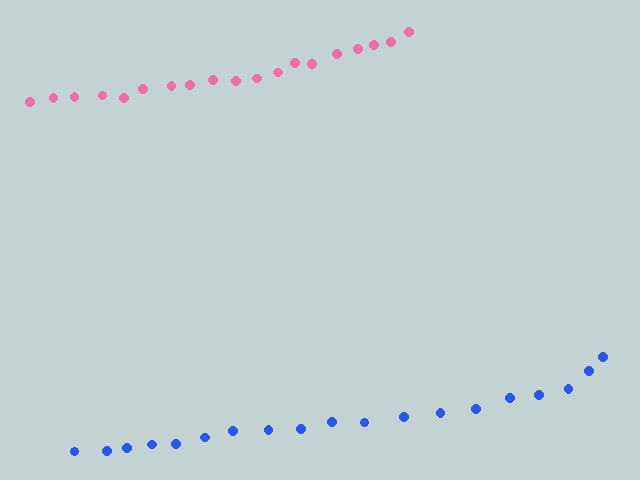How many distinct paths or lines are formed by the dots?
There are 2 distinct paths.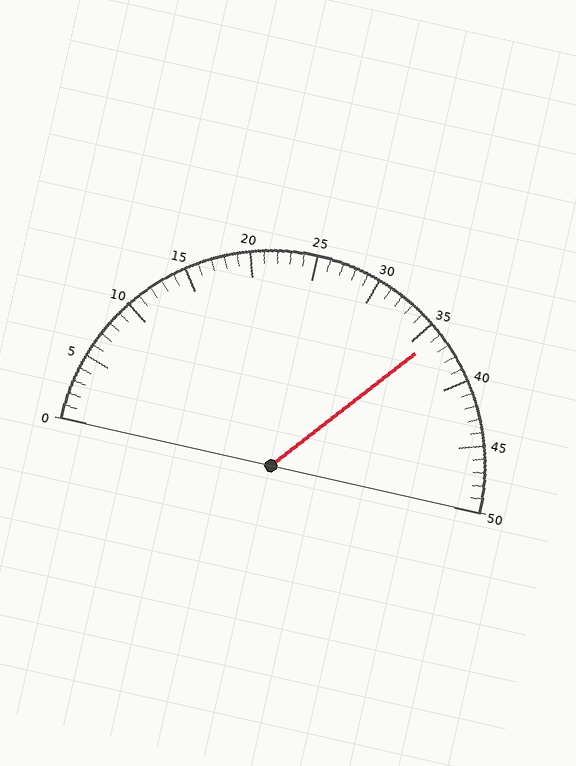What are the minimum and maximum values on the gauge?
The gauge ranges from 0 to 50.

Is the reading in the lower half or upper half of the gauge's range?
The reading is in the upper half of the range (0 to 50).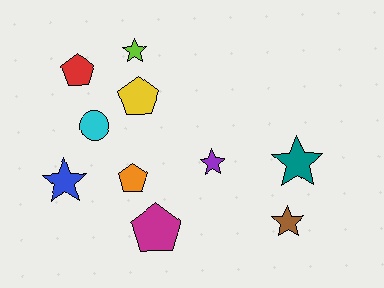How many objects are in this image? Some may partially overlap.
There are 10 objects.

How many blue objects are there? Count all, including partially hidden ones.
There is 1 blue object.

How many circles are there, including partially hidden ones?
There is 1 circle.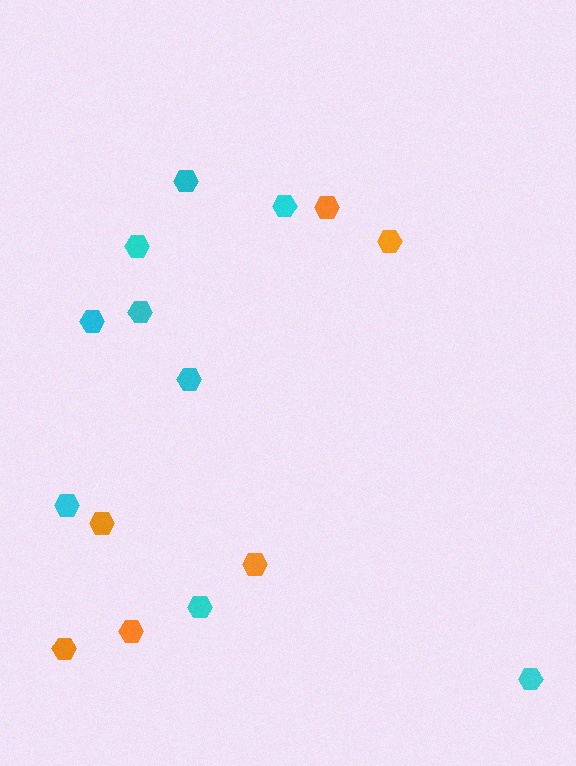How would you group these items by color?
There are 2 groups: one group of orange hexagons (6) and one group of cyan hexagons (9).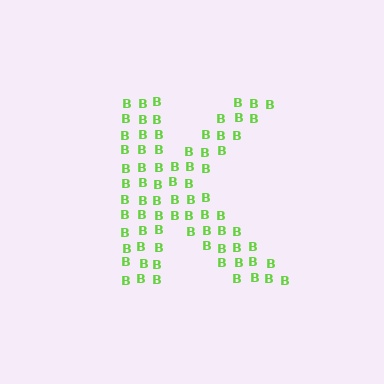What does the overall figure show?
The overall figure shows the letter K.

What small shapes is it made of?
It is made of small letter B's.